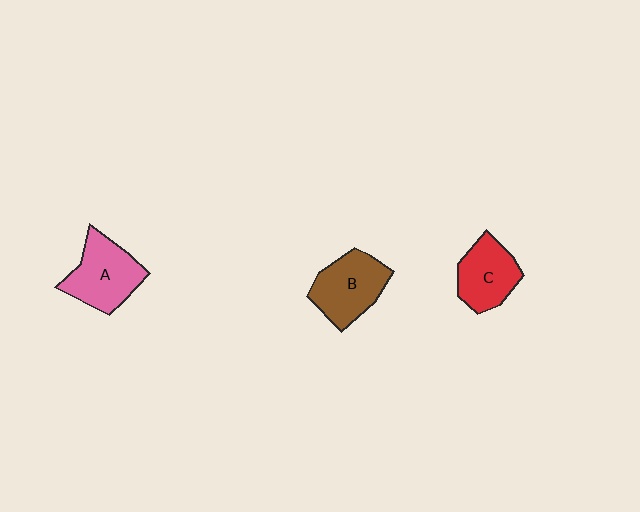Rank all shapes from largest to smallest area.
From largest to smallest: A (pink), B (brown), C (red).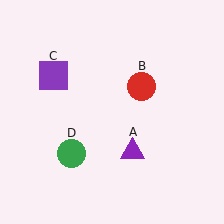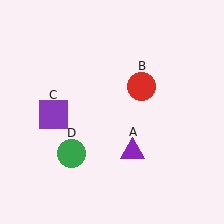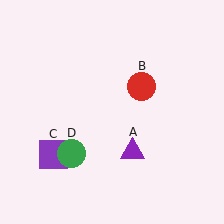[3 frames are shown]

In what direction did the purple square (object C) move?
The purple square (object C) moved down.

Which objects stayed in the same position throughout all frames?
Purple triangle (object A) and red circle (object B) and green circle (object D) remained stationary.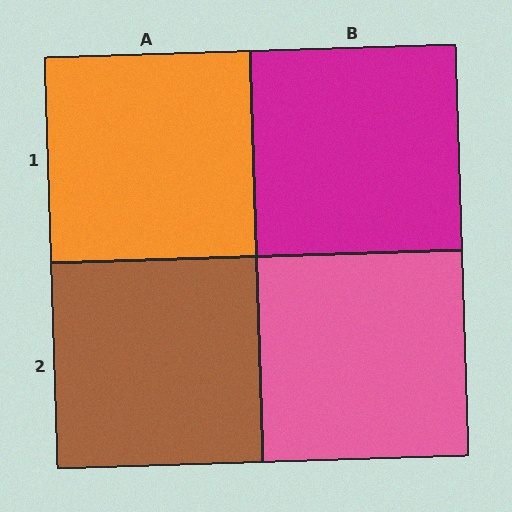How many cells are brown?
1 cell is brown.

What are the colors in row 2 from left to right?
Brown, pink.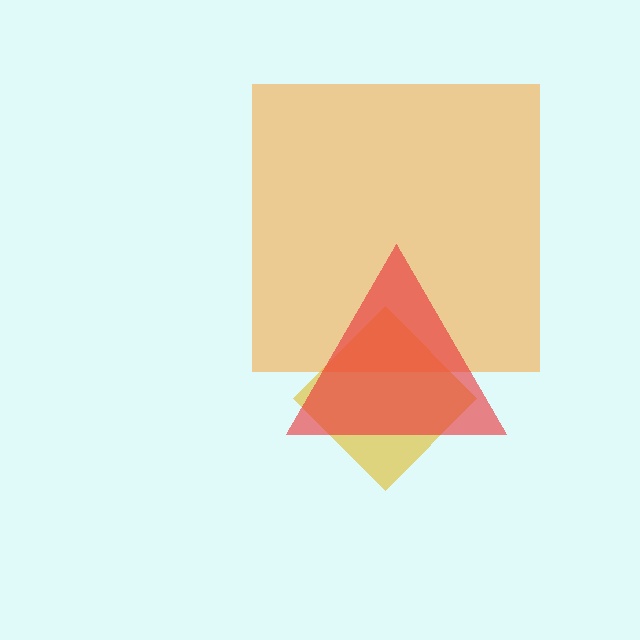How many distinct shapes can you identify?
There are 3 distinct shapes: a yellow diamond, an orange square, a red triangle.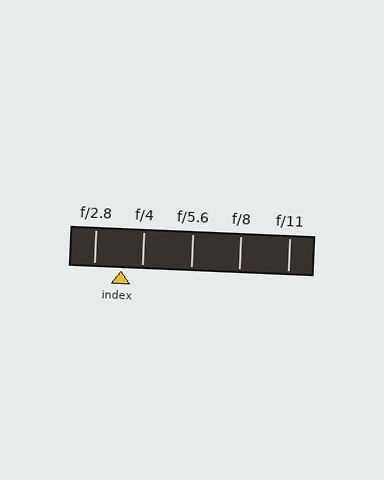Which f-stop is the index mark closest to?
The index mark is closest to f/4.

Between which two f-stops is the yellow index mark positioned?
The index mark is between f/2.8 and f/4.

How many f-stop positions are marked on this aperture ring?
There are 5 f-stop positions marked.